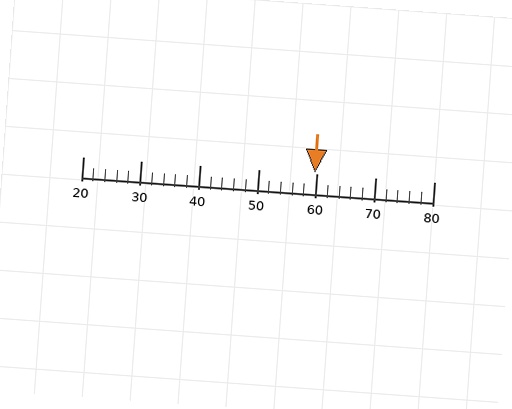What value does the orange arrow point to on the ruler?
The orange arrow points to approximately 60.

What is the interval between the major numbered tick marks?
The major tick marks are spaced 10 units apart.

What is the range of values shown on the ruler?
The ruler shows values from 20 to 80.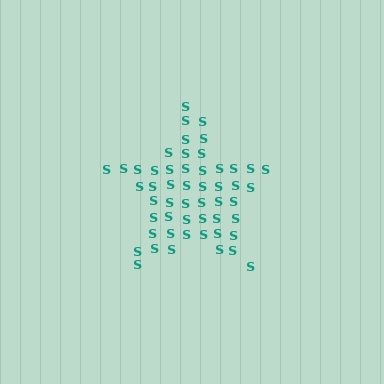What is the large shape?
The large shape is a star.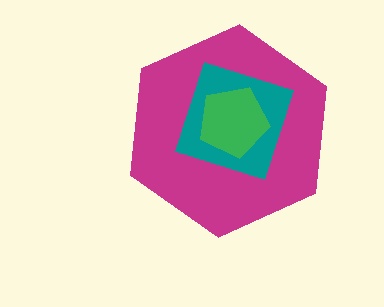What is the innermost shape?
The green pentagon.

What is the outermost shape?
The magenta hexagon.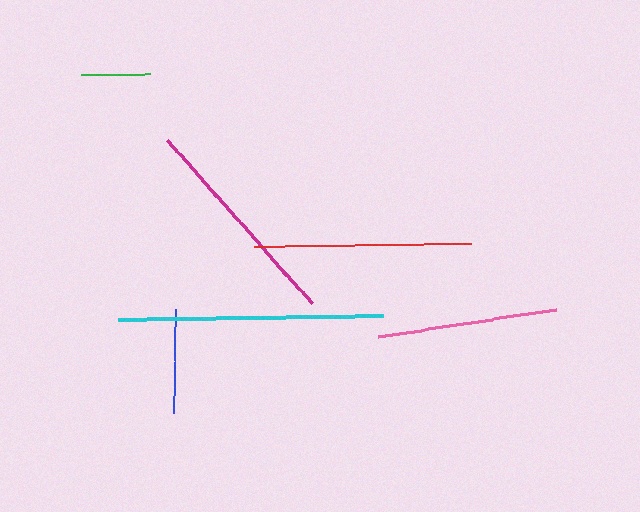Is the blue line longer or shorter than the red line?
The red line is longer than the blue line.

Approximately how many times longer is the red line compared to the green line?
The red line is approximately 3.1 times the length of the green line.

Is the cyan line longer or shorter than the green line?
The cyan line is longer than the green line.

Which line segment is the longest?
The cyan line is the longest at approximately 265 pixels.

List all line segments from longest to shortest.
From longest to shortest: cyan, magenta, red, pink, blue, green.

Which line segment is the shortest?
The green line is the shortest at approximately 69 pixels.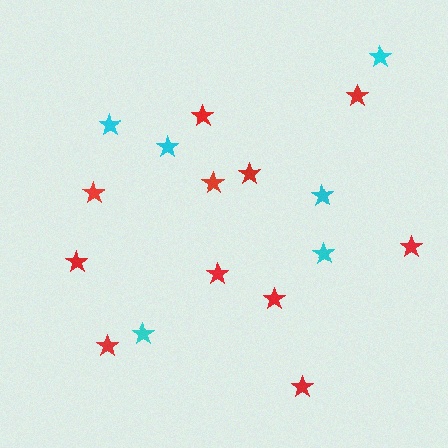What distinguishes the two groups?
There are 2 groups: one group of red stars (11) and one group of cyan stars (6).